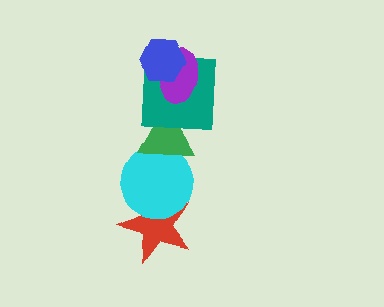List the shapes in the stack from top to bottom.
From top to bottom: the blue hexagon, the purple ellipse, the teal square, the green triangle, the cyan circle, the red star.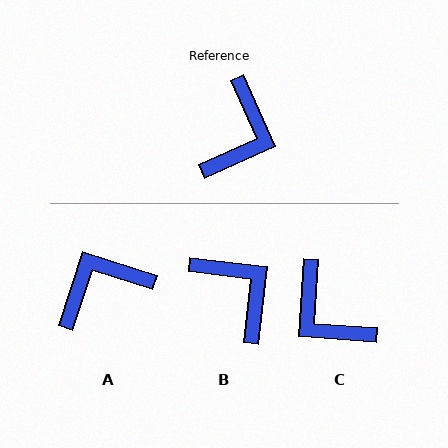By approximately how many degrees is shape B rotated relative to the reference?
Approximately 59 degrees counter-clockwise.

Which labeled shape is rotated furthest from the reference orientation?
A, about 138 degrees away.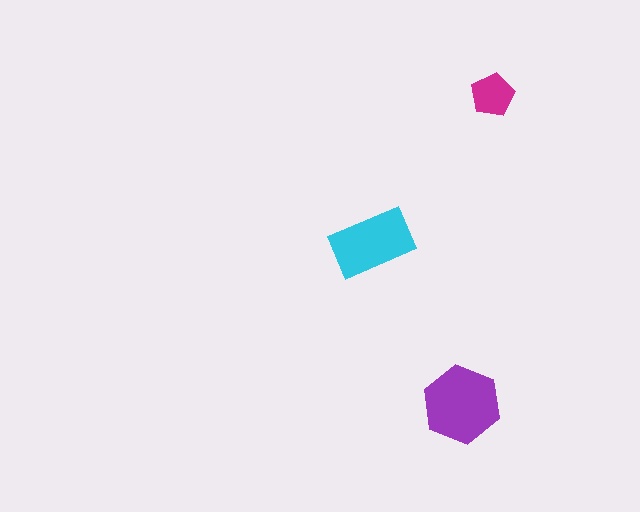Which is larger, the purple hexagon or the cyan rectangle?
The purple hexagon.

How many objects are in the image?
There are 3 objects in the image.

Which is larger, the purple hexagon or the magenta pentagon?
The purple hexagon.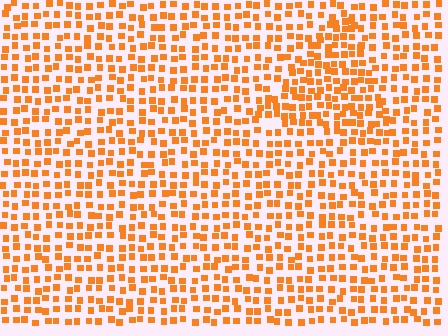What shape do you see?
I see a triangle.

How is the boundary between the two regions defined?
The boundary is defined by a change in element density (approximately 1.5x ratio). All elements are the same color, size, and shape.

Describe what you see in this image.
The image contains small orange elements arranged at two different densities. A triangle-shaped region is visible where the elements are more densely packed than the surrounding area.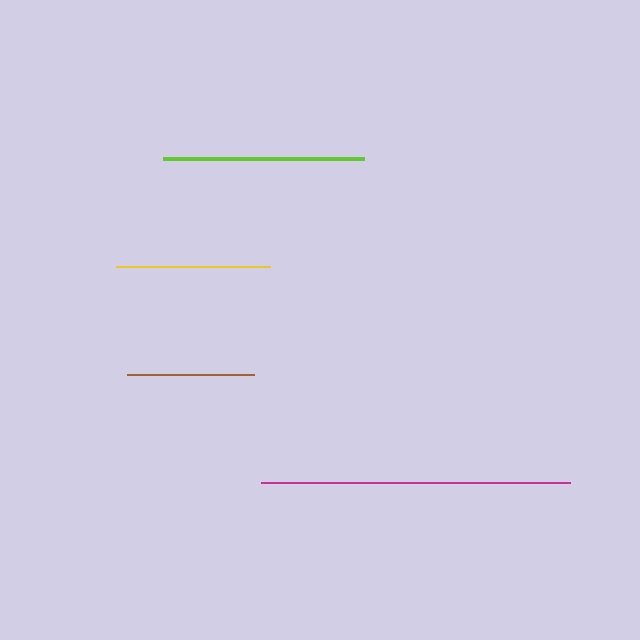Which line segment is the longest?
The magenta line is the longest at approximately 309 pixels.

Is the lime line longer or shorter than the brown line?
The lime line is longer than the brown line.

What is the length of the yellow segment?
The yellow segment is approximately 154 pixels long.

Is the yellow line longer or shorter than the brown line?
The yellow line is longer than the brown line.